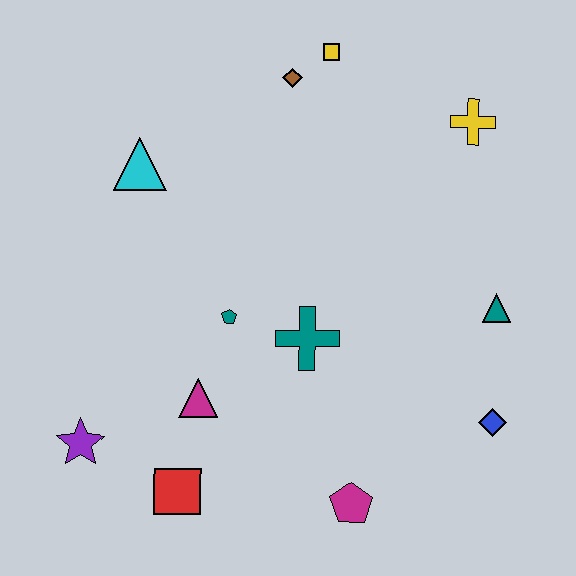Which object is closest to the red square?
The magenta triangle is closest to the red square.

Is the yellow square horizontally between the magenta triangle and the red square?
No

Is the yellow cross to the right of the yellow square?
Yes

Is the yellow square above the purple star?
Yes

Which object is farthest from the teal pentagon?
The yellow cross is farthest from the teal pentagon.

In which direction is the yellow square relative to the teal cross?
The yellow square is above the teal cross.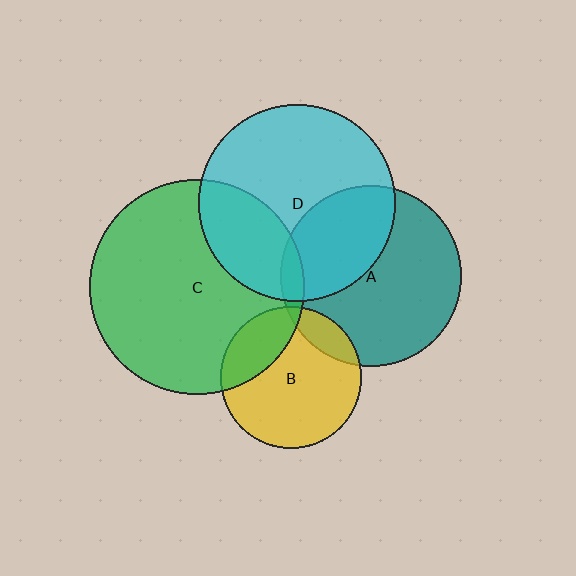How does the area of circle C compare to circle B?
Approximately 2.3 times.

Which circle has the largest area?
Circle C (green).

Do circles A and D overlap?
Yes.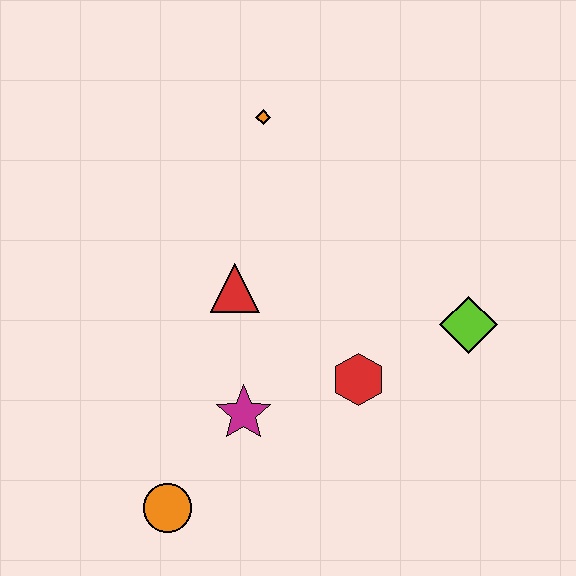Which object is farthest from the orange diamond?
The orange circle is farthest from the orange diamond.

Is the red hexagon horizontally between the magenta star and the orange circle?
No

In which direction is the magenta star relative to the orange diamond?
The magenta star is below the orange diamond.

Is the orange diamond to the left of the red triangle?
No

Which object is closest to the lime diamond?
The red hexagon is closest to the lime diamond.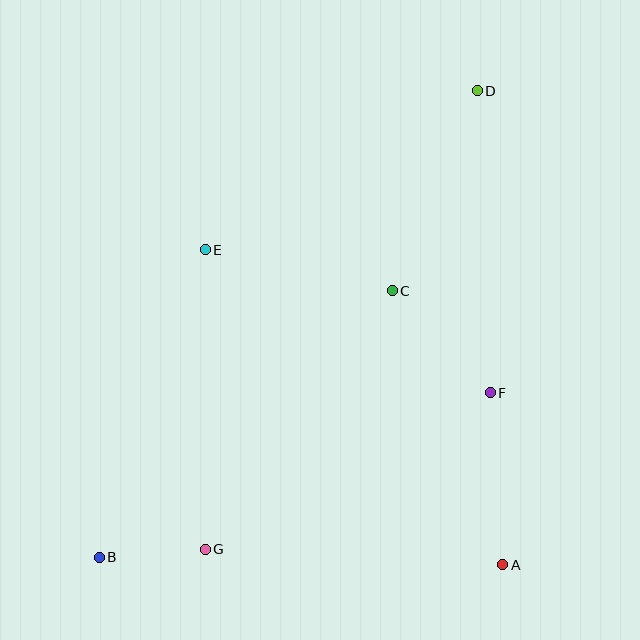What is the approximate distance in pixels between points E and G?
The distance between E and G is approximately 300 pixels.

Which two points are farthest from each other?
Points B and D are farthest from each other.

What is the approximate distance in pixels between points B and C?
The distance between B and C is approximately 396 pixels.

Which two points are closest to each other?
Points B and G are closest to each other.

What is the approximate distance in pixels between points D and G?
The distance between D and G is approximately 533 pixels.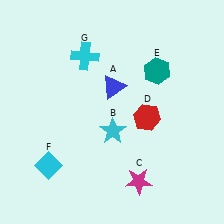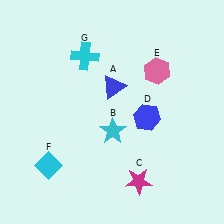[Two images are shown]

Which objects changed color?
D changed from red to blue. E changed from teal to pink.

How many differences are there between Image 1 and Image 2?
There are 2 differences between the two images.